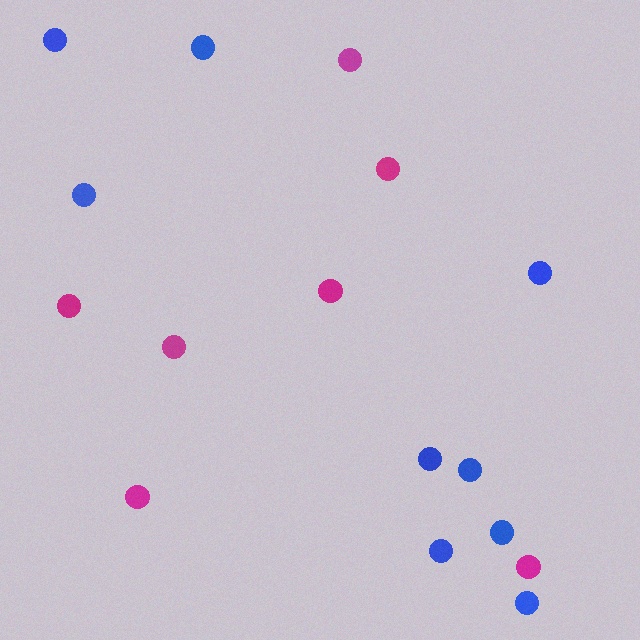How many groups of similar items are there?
There are 2 groups: one group of blue circles (9) and one group of magenta circles (7).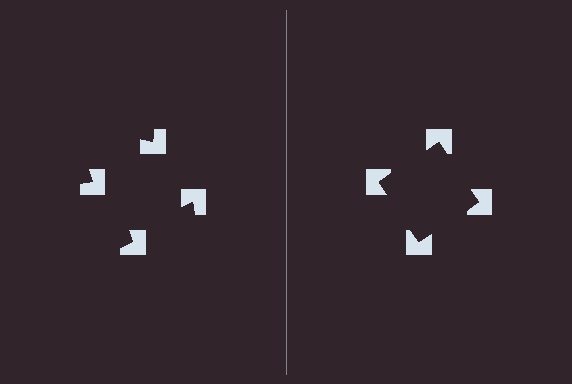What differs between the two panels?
The notched squares are positioned identically on both sides; only the wedge orientations differ. On the right they align to a square; on the left they are misaligned.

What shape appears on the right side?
An illusory square.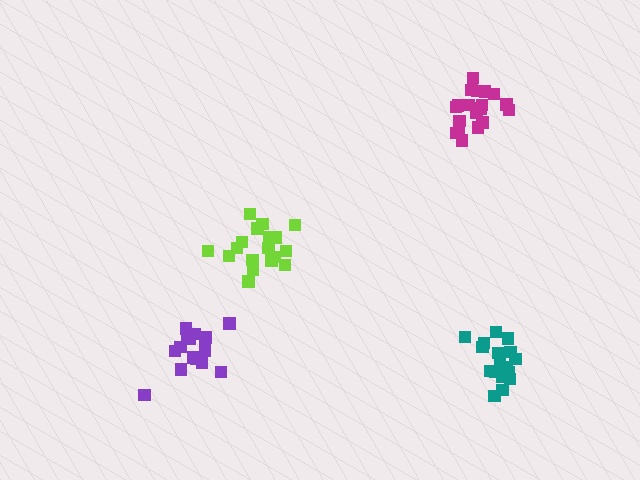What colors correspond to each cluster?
The clusters are colored: teal, purple, magenta, lime.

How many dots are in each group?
Group 1: 18 dots, Group 2: 15 dots, Group 3: 19 dots, Group 4: 18 dots (70 total).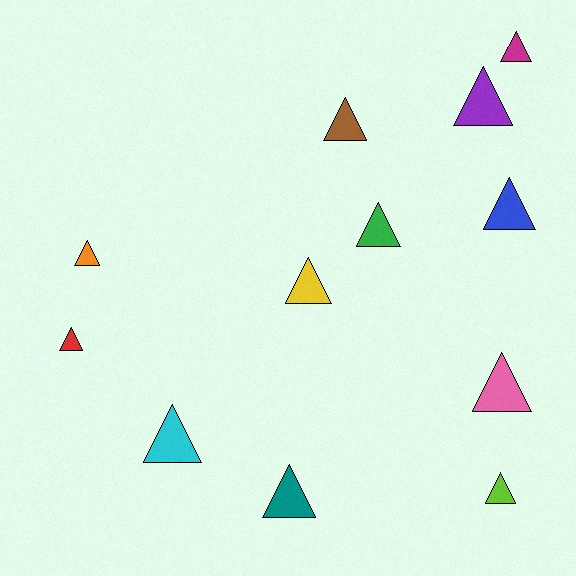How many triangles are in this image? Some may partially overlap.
There are 12 triangles.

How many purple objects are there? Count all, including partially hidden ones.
There is 1 purple object.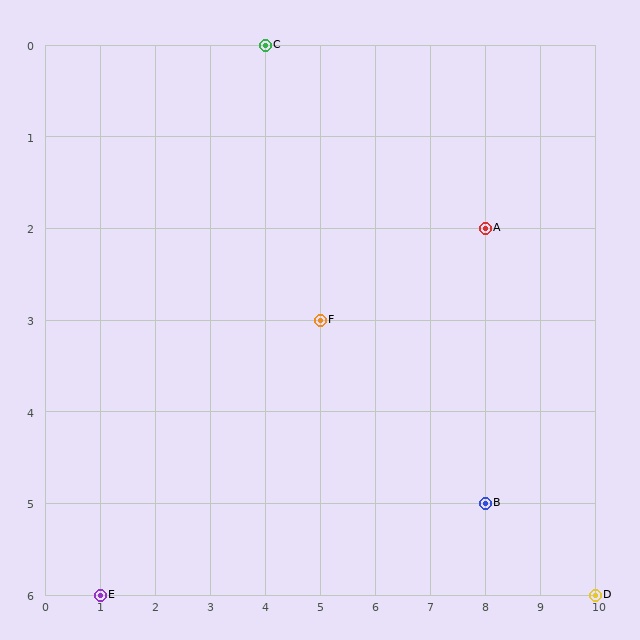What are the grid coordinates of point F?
Point F is at grid coordinates (5, 3).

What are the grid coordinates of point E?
Point E is at grid coordinates (1, 6).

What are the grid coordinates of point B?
Point B is at grid coordinates (8, 5).